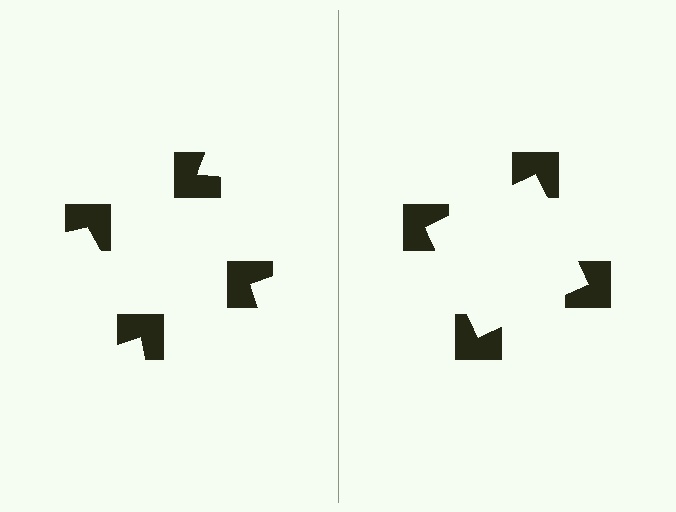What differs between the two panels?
The notched squares are positioned identically on both sides; only the wedge orientations differ. On the right they align to a square; on the left they are misaligned.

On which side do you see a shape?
An illusory square appears on the right side. On the left side the wedge cuts are rotated, so no coherent shape forms.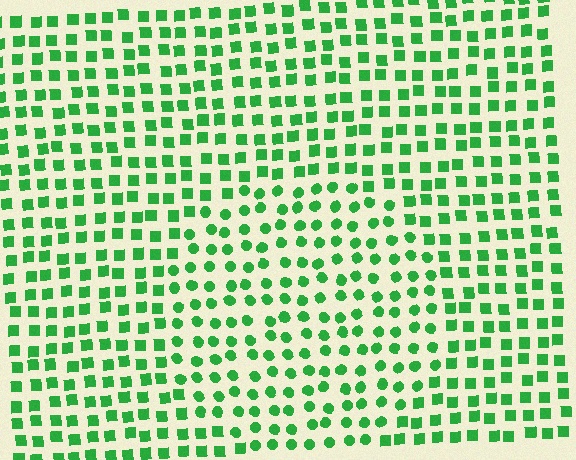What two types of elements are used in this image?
The image uses circles inside the circle region and squares outside it.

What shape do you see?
I see a circle.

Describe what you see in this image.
The image is filled with small green elements arranged in a uniform grid. A circle-shaped region contains circles, while the surrounding area contains squares. The boundary is defined purely by the change in element shape.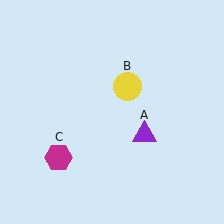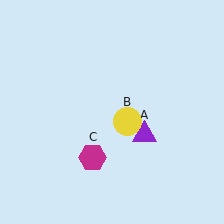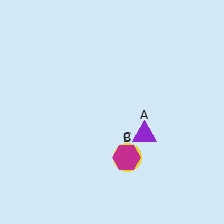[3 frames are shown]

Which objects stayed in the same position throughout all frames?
Purple triangle (object A) remained stationary.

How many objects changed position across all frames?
2 objects changed position: yellow circle (object B), magenta hexagon (object C).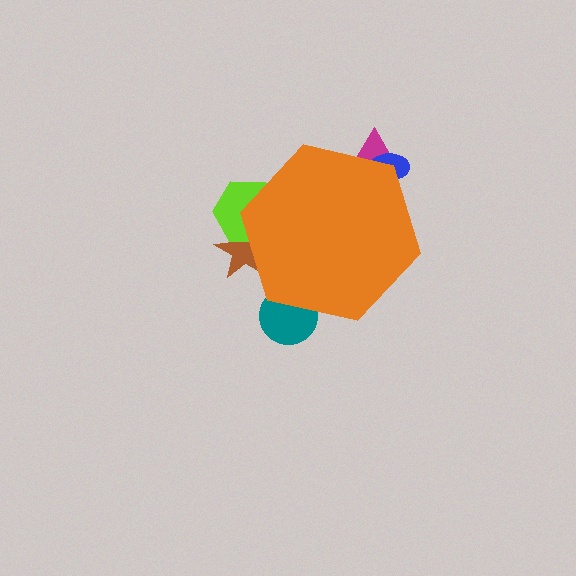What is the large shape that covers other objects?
An orange hexagon.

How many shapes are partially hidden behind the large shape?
5 shapes are partially hidden.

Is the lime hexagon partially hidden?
Yes, the lime hexagon is partially hidden behind the orange hexagon.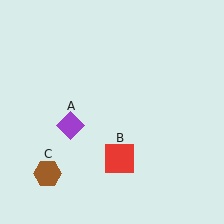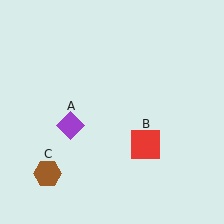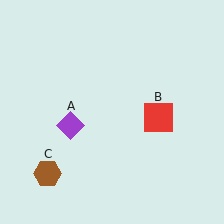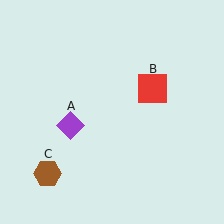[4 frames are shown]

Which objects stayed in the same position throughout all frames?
Purple diamond (object A) and brown hexagon (object C) remained stationary.